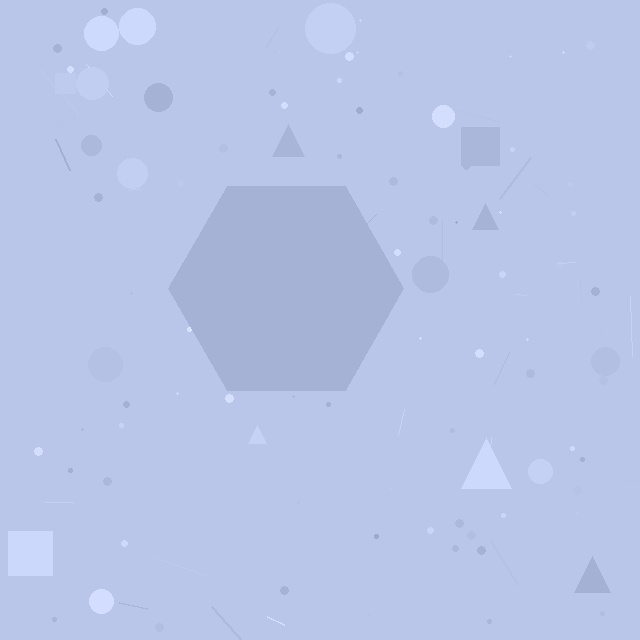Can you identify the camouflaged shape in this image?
The camouflaged shape is a hexagon.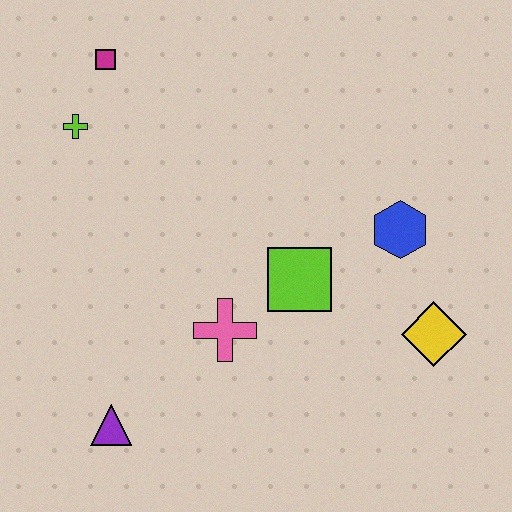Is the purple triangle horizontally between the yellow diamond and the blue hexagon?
No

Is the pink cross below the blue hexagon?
Yes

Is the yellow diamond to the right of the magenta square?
Yes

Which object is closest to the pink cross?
The lime square is closest to the pink cross.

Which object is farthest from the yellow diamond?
The magenta square is farthest from the yellow diamond.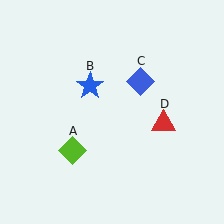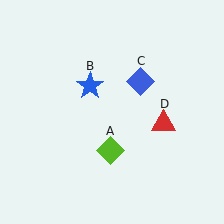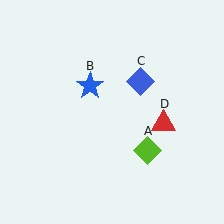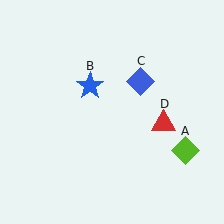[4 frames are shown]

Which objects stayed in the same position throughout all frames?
Blue star (object B) and blue diamond (object C) and red triangle (object D) remained stationary.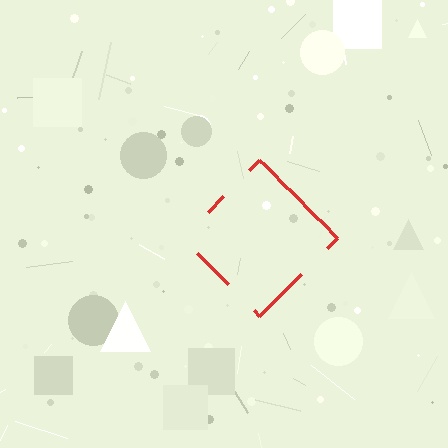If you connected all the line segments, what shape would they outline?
They would outline a diamond.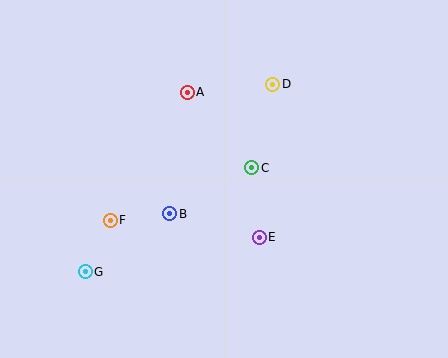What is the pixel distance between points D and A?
The distance between D and A is 85 pixels.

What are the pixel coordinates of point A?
Point A is at (187, 92).